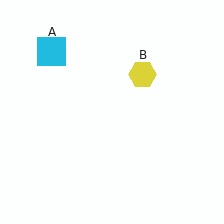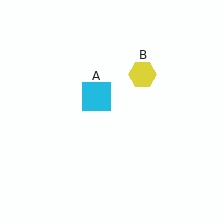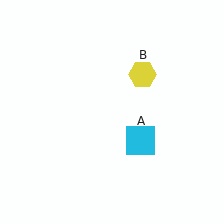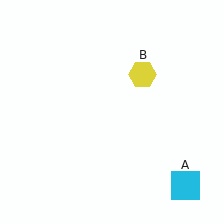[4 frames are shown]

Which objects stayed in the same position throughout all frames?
Yellow hexagon (object B) remained stationary.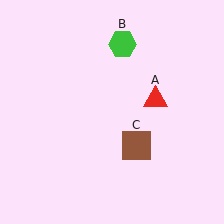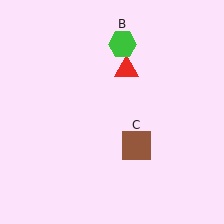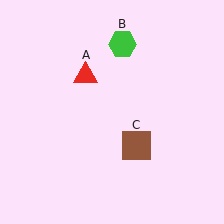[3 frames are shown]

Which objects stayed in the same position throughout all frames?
Green hexagon (object B) and brown square (object C) remained stationary.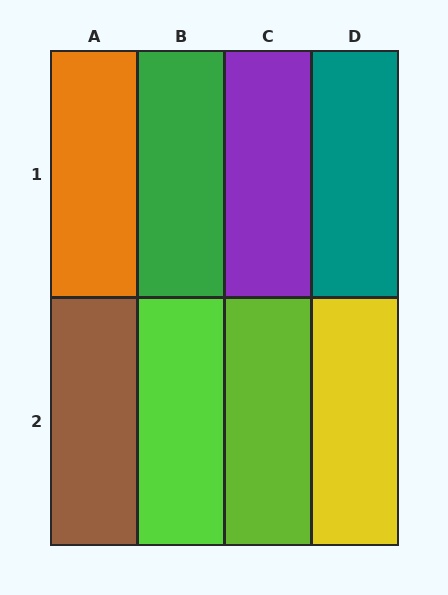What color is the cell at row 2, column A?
Brown.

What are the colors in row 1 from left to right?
Orange, green, purple, teal.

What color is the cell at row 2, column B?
Lime.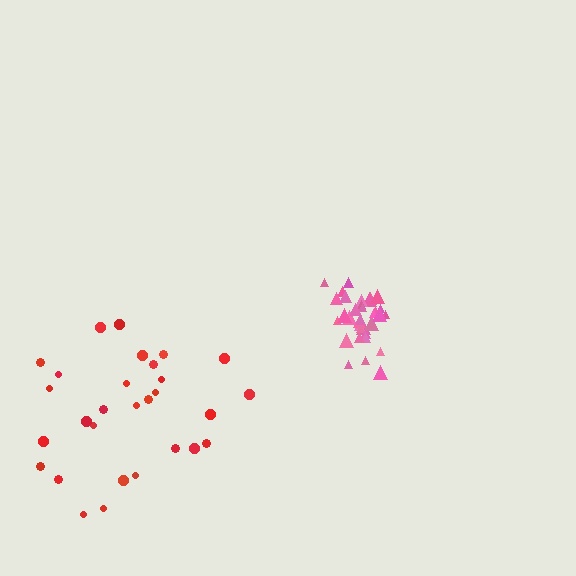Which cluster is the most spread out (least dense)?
Red.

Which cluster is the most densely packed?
Pink.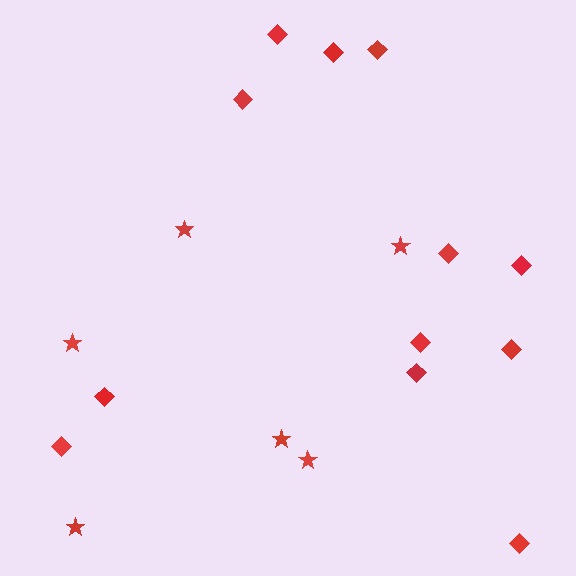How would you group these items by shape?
There are 2 groups: one group of stars (6) and one group of diamonds (12).